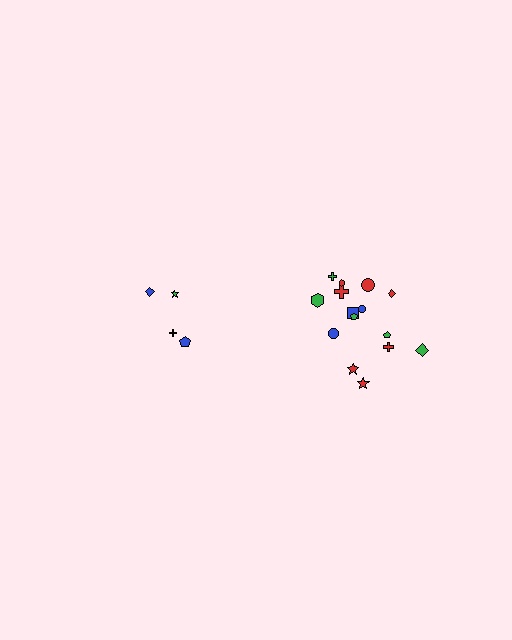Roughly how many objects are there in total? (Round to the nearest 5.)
Roughly 20 objects in total.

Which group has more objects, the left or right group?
The right group.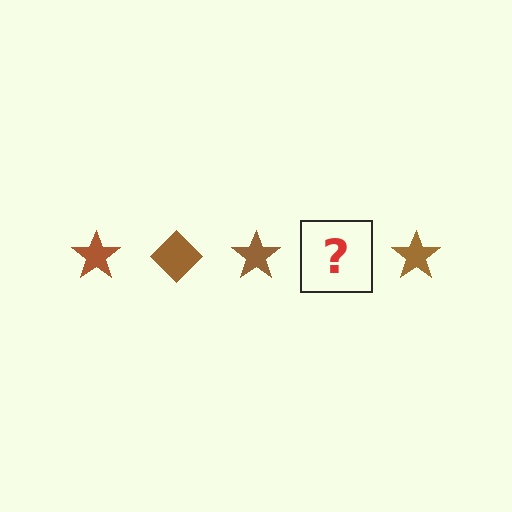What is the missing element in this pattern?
The missing element is a brown diamond.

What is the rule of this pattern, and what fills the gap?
The rule is that the pattern cycles through star, diamond shapes in brown. The gap should be filled with a brown diamond.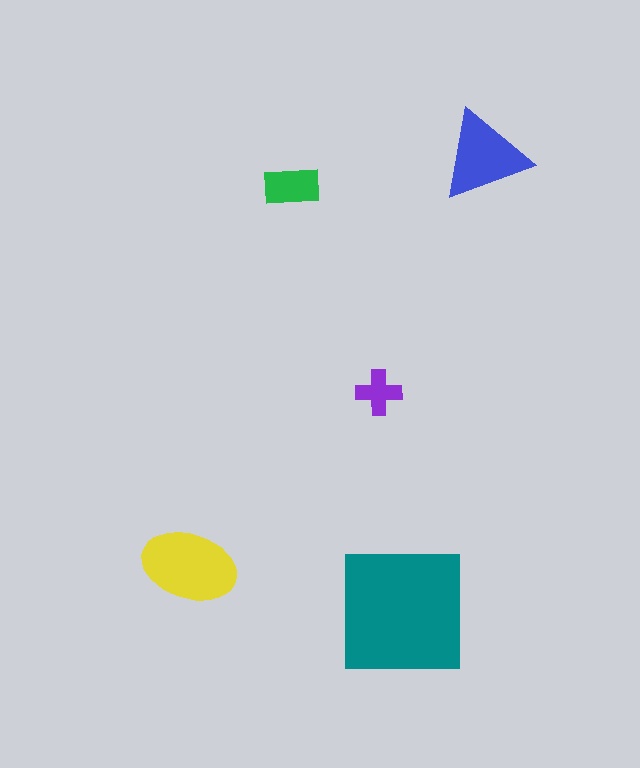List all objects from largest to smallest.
The teal square, the yellow ellipse, the blue triangle, the green rectangle, the purple cross.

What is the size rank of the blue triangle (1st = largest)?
3rd.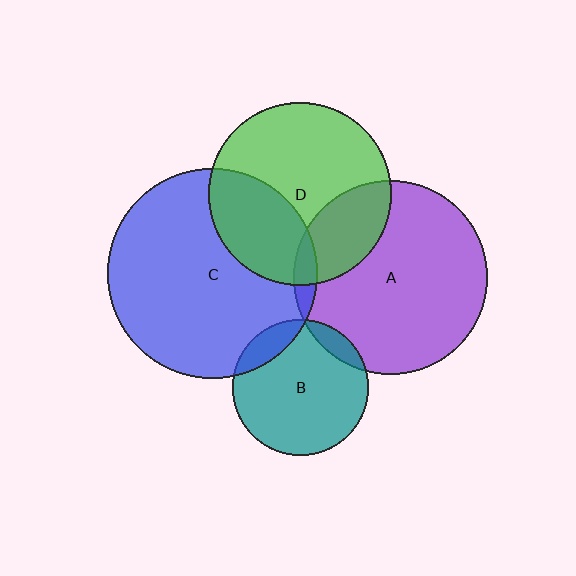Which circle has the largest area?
Circle C (blue).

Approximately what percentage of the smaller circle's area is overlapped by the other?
Approximately 30%.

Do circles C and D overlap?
Yes.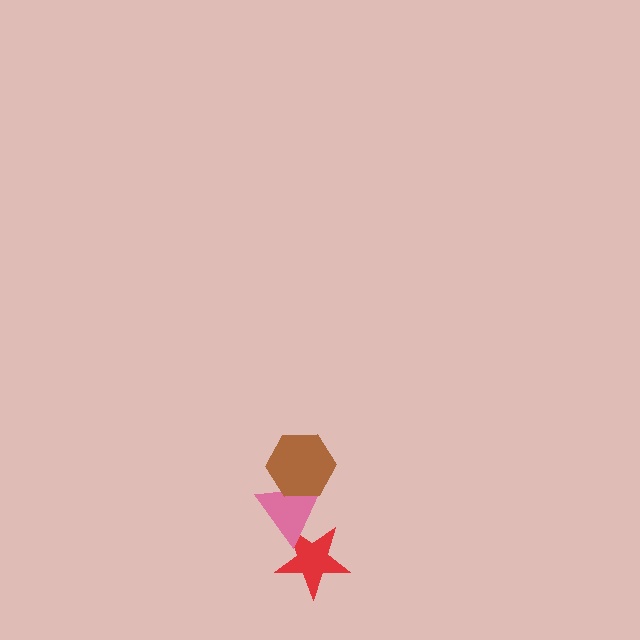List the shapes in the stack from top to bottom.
From top to bottom: the brown hexagon, the pink triangle, the red star.